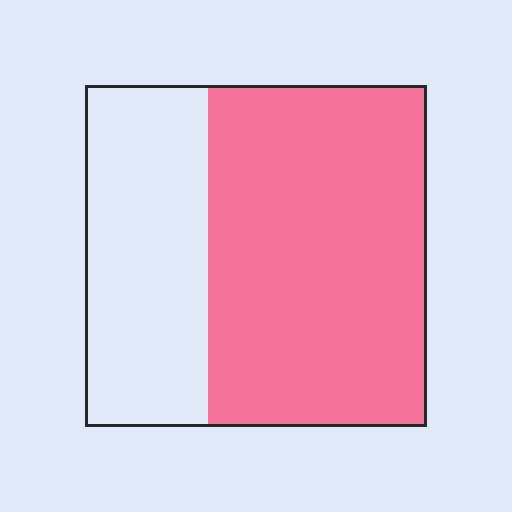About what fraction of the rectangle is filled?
About five eighths (5/8).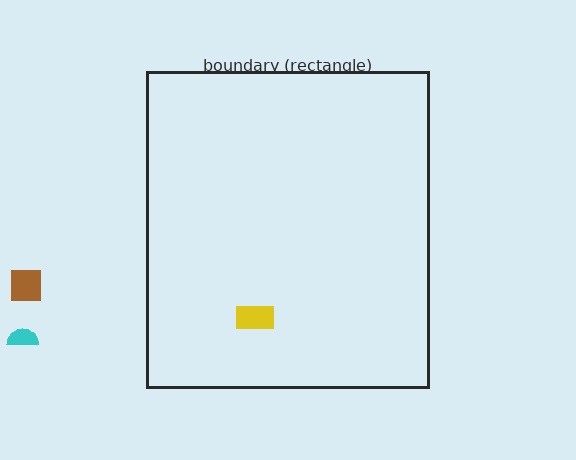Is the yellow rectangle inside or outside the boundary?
Inside.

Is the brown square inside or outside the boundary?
Outside.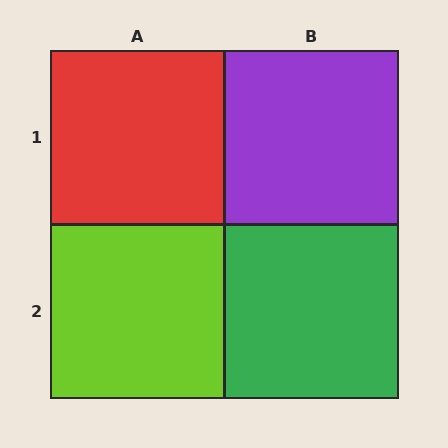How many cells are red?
1 cell is red.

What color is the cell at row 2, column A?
Lime.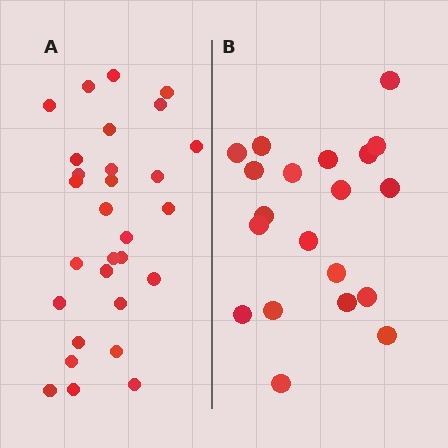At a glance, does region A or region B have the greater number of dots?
Region A (the left region) has more dots.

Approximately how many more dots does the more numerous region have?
Region A has roughly 8 or so more dots than region B.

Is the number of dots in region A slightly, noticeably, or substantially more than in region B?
Region A has substantially more. The ratio is roughly 1.4 to 1.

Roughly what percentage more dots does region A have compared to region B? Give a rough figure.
About 45% more.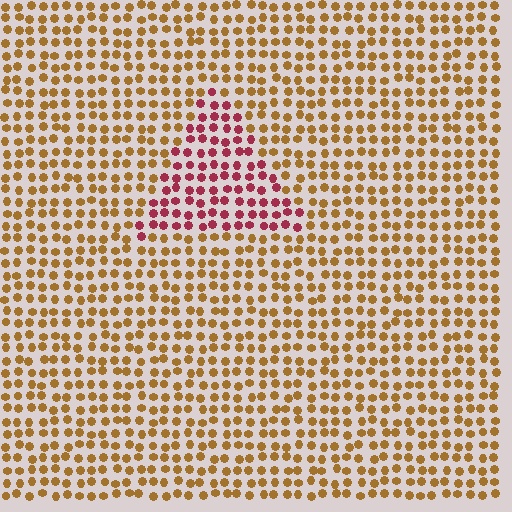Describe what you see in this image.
The image is filled with small brown elements in a uniform arrangement. A triangle-shaped region is visible where the elements are tinted to a slightly different hue, forming a subtle color boundary.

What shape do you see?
I see a triangle.